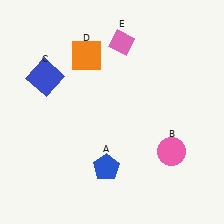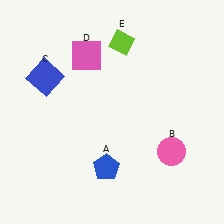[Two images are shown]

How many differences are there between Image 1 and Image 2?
There are 2 differences between the two images.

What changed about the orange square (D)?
In Image 1, D is orange. In Image 2, it changed to pink.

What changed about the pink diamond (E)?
In Image 1, E is pink. In Image 2, it changed to lime.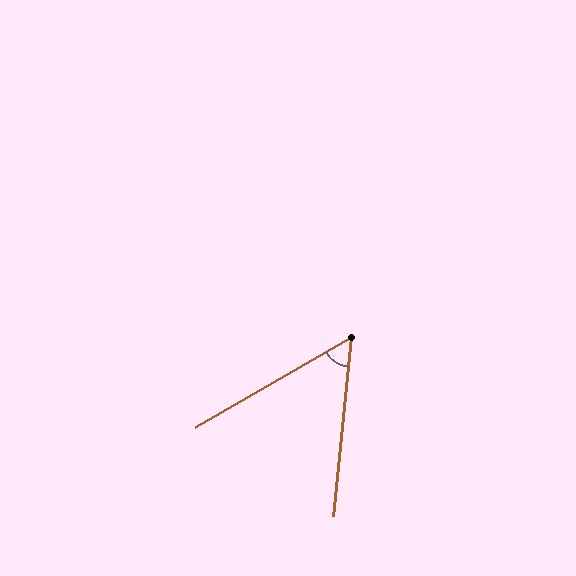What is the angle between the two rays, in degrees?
Approximately 54 degrees.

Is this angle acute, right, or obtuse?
It is acute.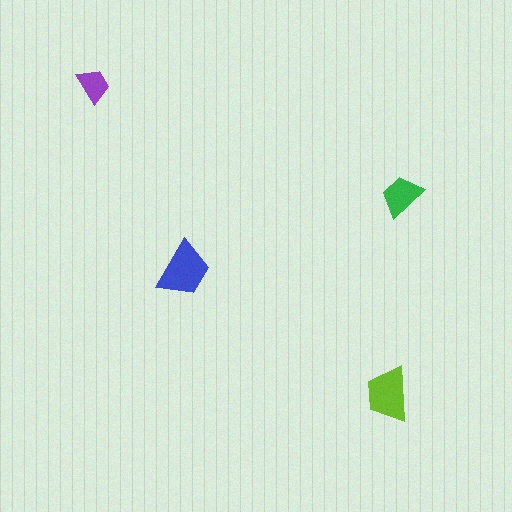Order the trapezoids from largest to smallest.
the blue one, the lime one, the green one, the purple one.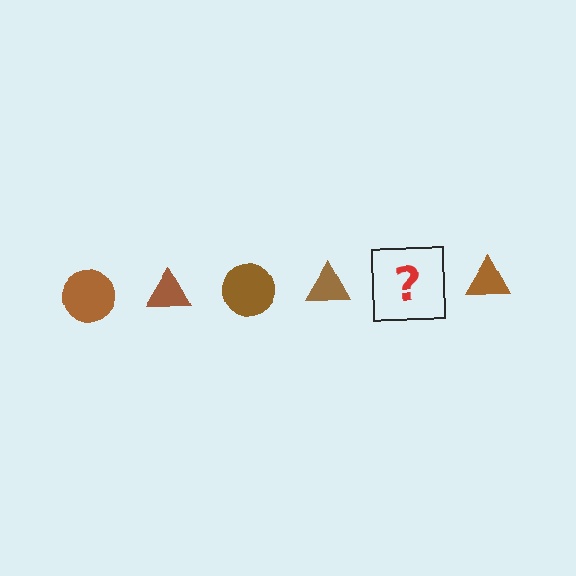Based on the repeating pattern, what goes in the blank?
The blank should be a brown circle.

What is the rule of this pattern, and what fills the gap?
The rule is that the pattern cycles through circle, triangle shapes in brown. The gap should be filled with a brown circle.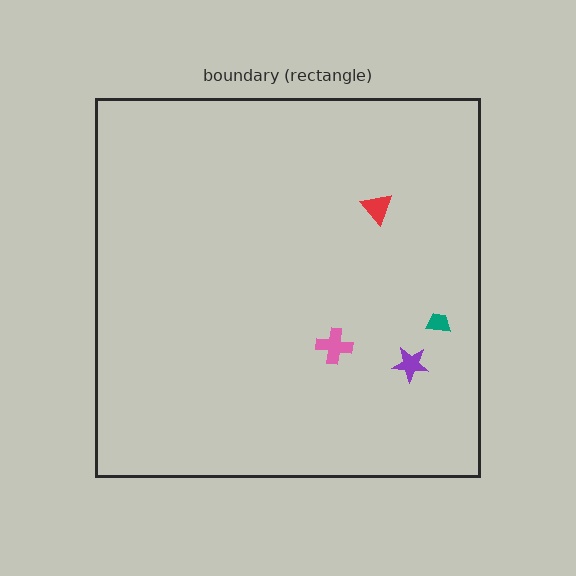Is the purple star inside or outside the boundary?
Inside.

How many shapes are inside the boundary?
4 inside, 0 outside.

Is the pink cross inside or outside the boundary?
Inside.